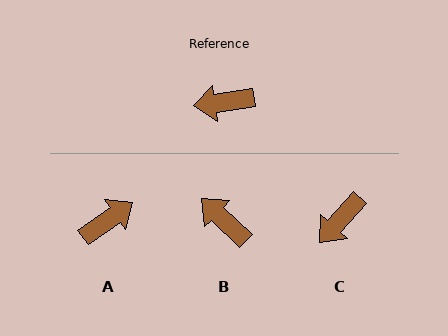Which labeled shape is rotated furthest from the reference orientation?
A, about 152 degrees away.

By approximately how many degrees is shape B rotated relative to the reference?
Approximately 51 degrees clockwise.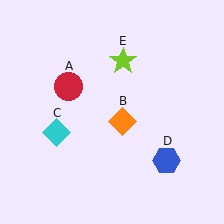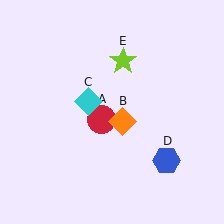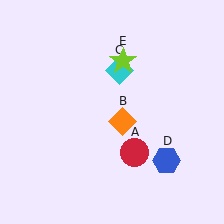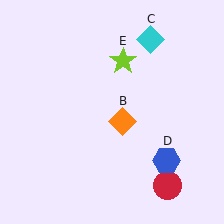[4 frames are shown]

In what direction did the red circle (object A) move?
The red circle (object A) moved down and to the right.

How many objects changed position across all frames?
2 objects changed position: red circle (object A), cyan diamond (object C).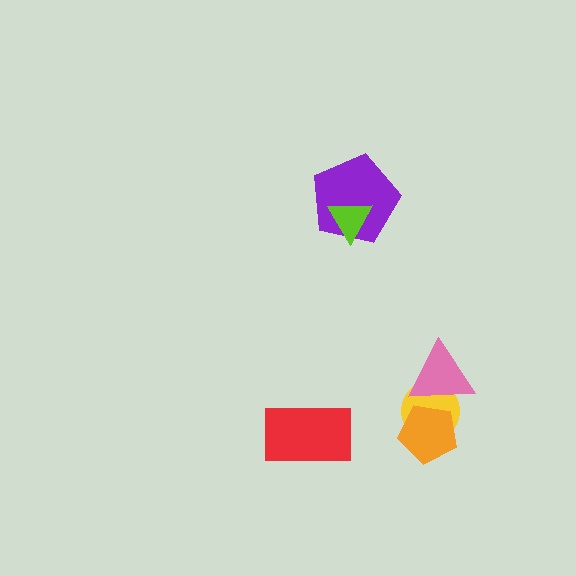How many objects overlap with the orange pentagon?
2 objects overlap with the orange pentagon.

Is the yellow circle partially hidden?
Yes, it is partially covered by another shape.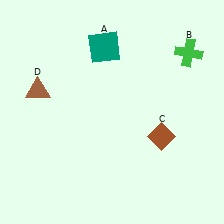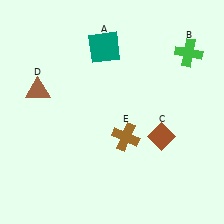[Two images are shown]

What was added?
A brown cross (E) was added in Image 2.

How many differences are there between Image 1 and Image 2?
There is 1 difference between the two images.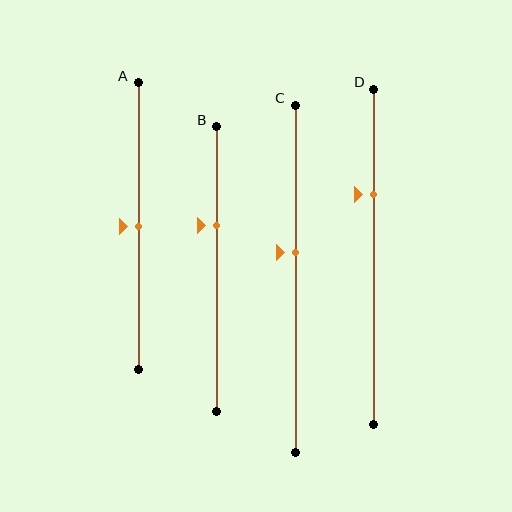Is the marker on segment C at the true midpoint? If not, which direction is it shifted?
No, the marker on segment C is shifted upward by about 7% of the segment length.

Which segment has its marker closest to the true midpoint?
Segment A has its marker closest to the true midpoint.